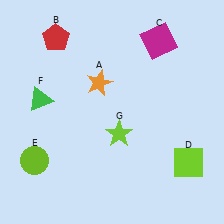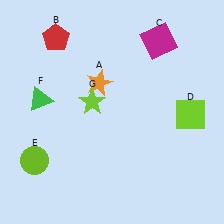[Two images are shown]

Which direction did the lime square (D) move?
The lime square (D) moved up.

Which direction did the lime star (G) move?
The lime star (G) moved up.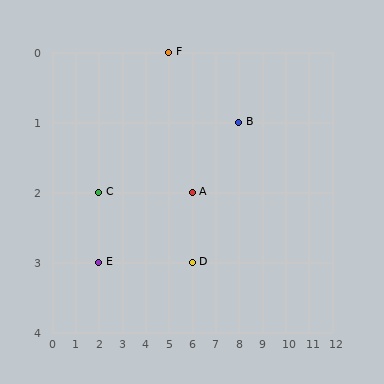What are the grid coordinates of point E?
Point E is at grid coordinates (2, 3).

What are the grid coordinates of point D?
Point D is at grid coordinates (6, 3).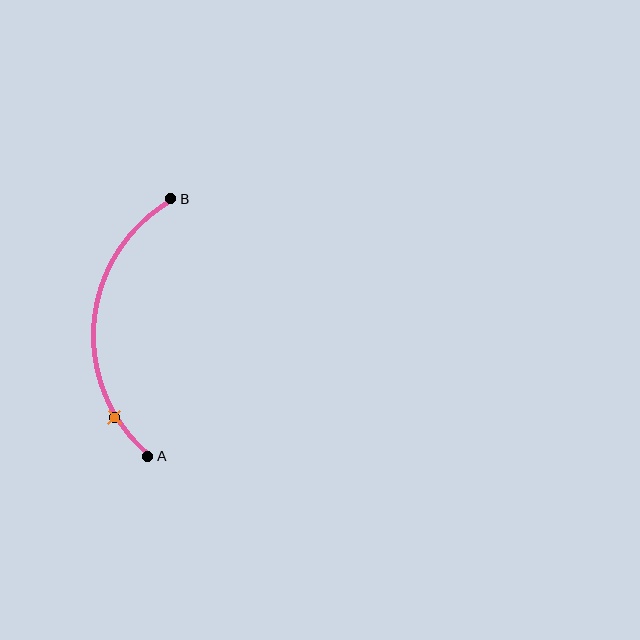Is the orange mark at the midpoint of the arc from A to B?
No. The orange mark lies on the arc but is closer to endpoint A. The arc midpoint would be at the point on the curve equidistant along the arc from both A and B.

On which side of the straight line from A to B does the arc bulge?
The arc bulges to the left of the straight line connecting A and B.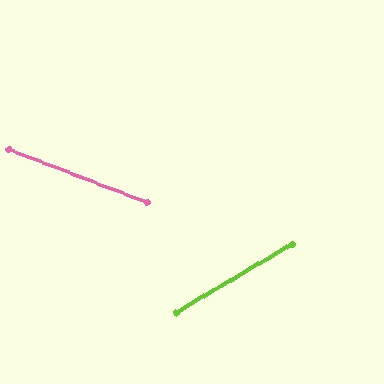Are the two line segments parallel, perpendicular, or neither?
Neither parallel nor perpendicular — they differ by about 51°.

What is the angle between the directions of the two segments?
Approximately 51 degrees.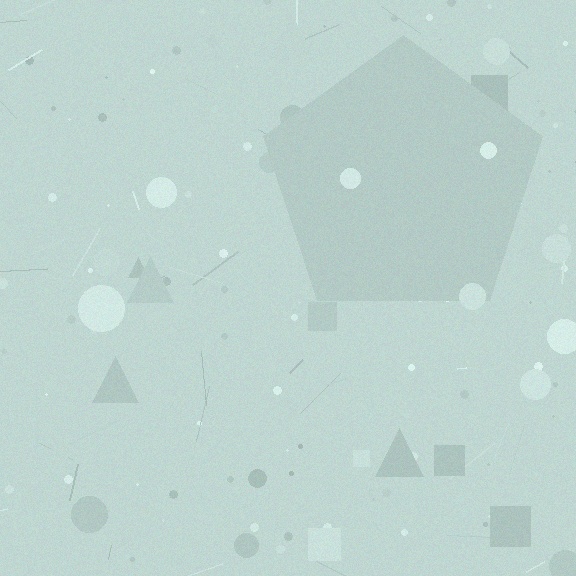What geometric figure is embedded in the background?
A pentagon is embedded in the background.